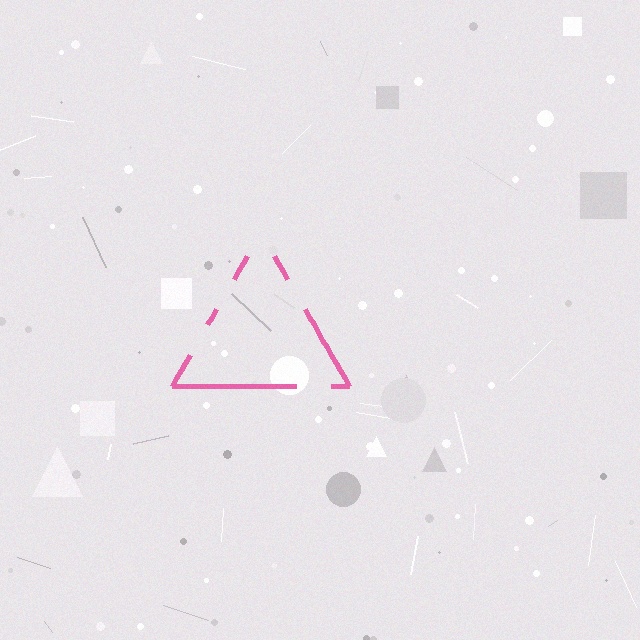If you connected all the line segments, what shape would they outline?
They would outline a triangle.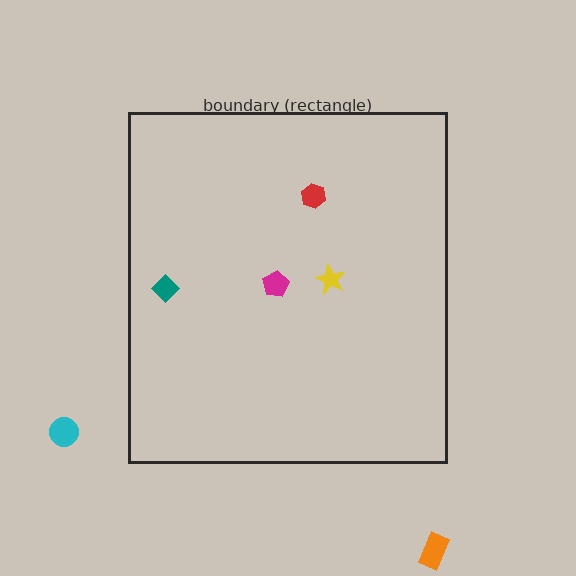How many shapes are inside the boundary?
4 inside, 2 outside.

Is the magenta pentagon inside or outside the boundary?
Inside.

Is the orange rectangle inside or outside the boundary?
Outside.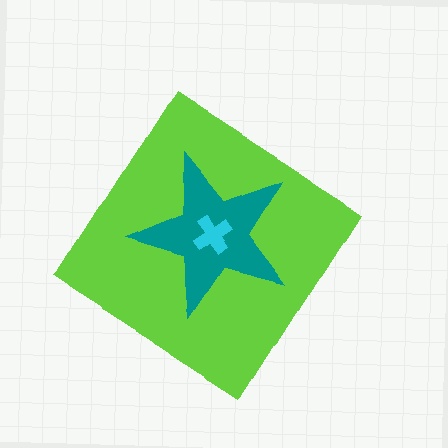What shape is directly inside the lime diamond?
The teal star.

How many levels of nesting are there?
3.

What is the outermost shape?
The lime diamond.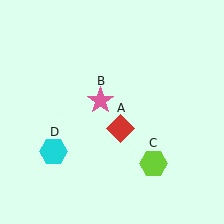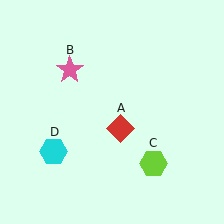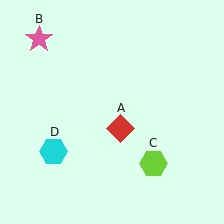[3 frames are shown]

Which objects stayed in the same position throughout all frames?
Red diamond (object A) and lime hexagon (object C) and cyan hexagon (object D) remained stationary.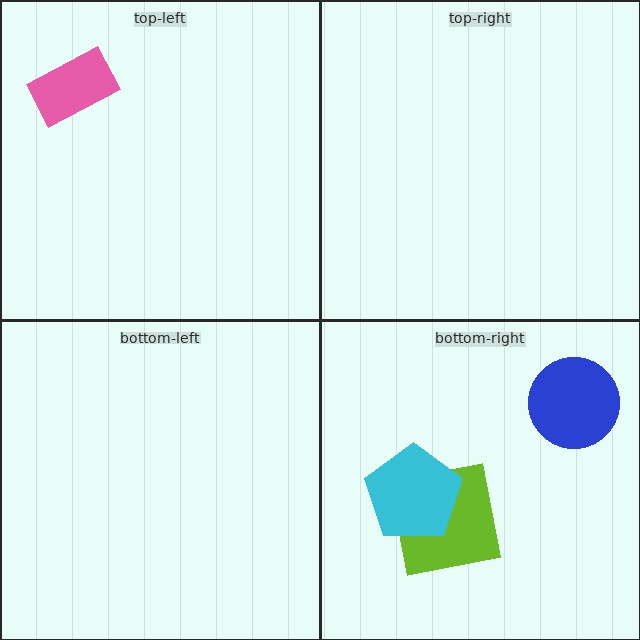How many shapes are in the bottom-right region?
3.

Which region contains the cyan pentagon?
The bottom-right region.